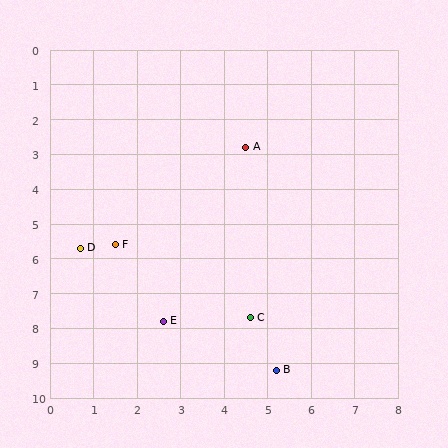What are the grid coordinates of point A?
Point A is at approximately (4.5, 2.8).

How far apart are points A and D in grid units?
Points A and D are about 4.8 grid units apart.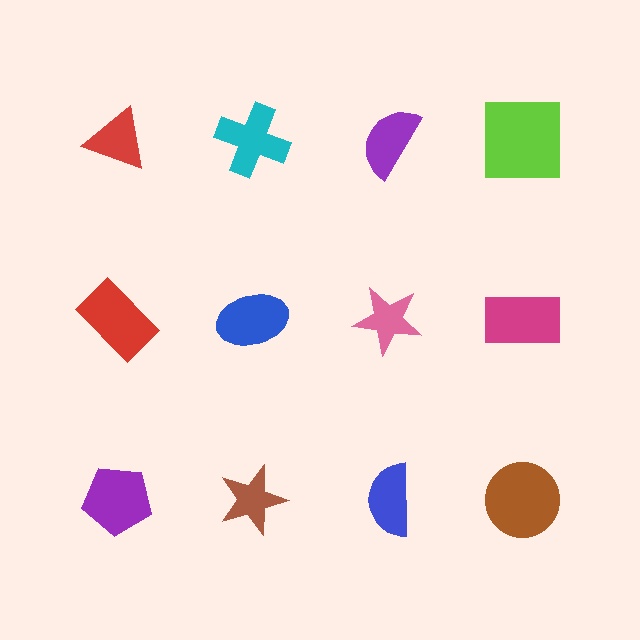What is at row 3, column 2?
A brown star.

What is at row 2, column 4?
A magenta rectangle.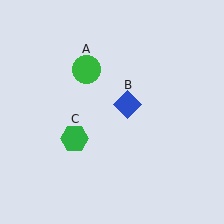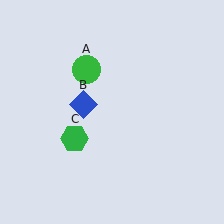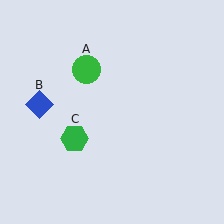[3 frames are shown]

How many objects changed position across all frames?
1 object changed position: blue diamond (object B).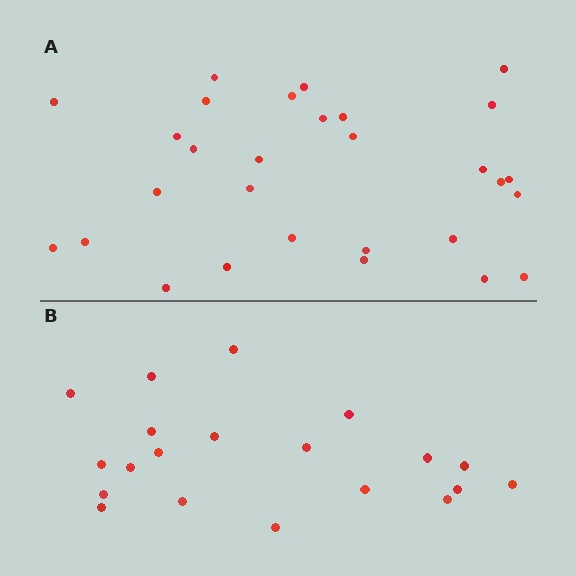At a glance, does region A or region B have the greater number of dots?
Region A (the top region) has more dots.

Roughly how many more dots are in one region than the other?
Region A has roughly 8 or so more dots than region B.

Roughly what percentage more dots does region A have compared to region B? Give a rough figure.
About 45% more.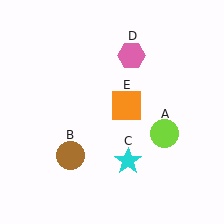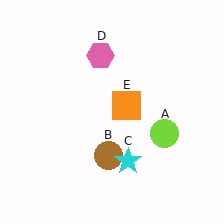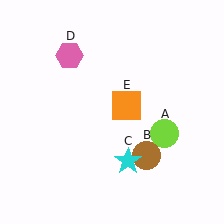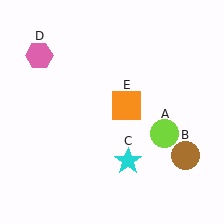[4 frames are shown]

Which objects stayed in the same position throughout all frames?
Lime circle (object A) and cyan star (object C) and orange square (object E) remained stationary.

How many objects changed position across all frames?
2 objects changed position: brown circle (object B), pink hexagon (object D).